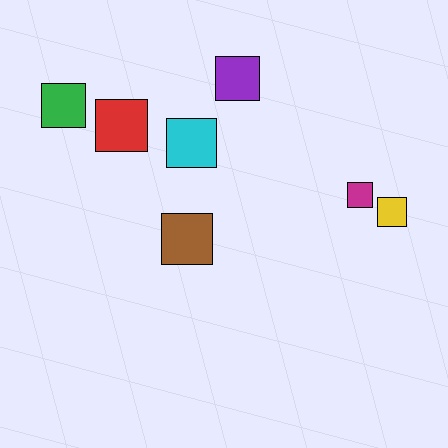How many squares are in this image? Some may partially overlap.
There are 7 squares.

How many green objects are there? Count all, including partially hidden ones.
There is 1 green object.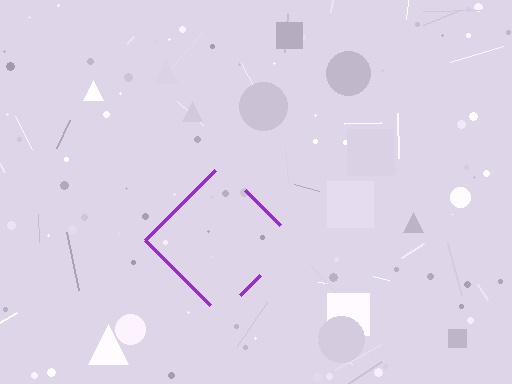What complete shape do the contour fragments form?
The contour fragments form a diamond.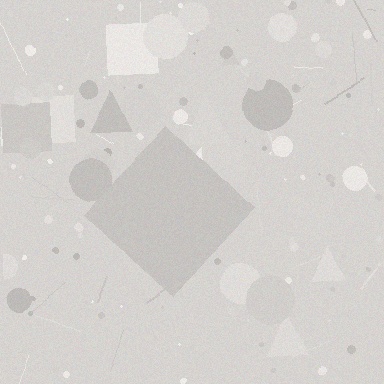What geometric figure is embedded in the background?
A diamond is embedded in the background.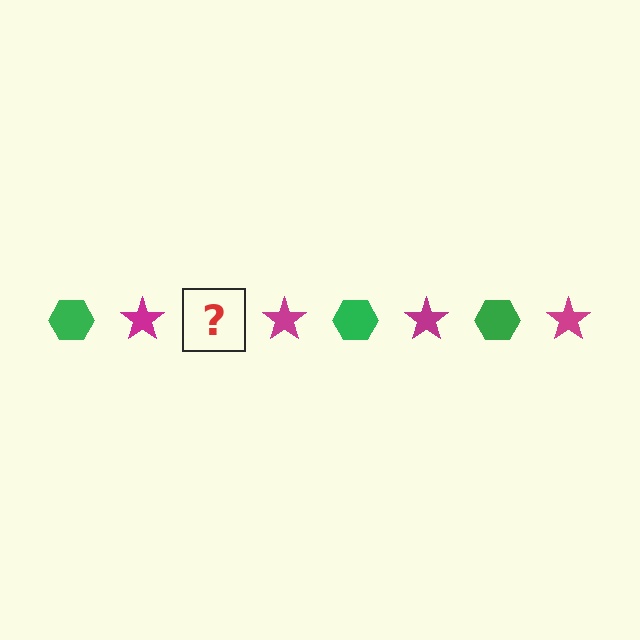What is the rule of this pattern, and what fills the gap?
The rule is that the pattern alternates between green hexagon and magenta star. The gap should be filled with a green hexagon.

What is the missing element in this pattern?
The missing element is a green hexagon.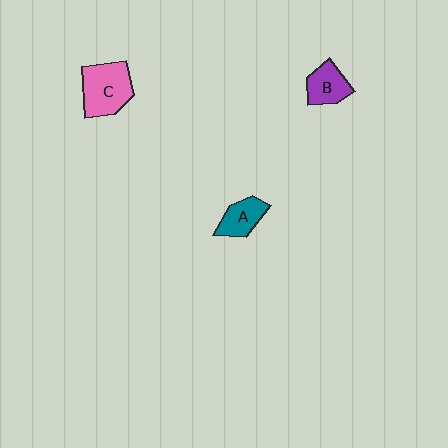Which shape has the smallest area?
Shape A (teal).